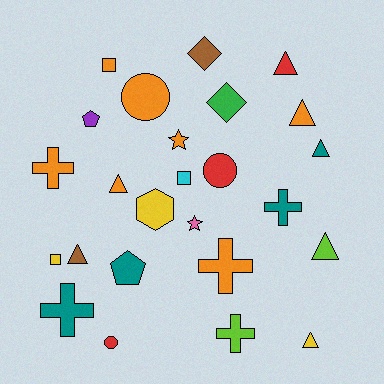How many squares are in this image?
There are 3 squares.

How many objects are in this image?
There are 25 objects.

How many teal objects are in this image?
There are 4 teal objects.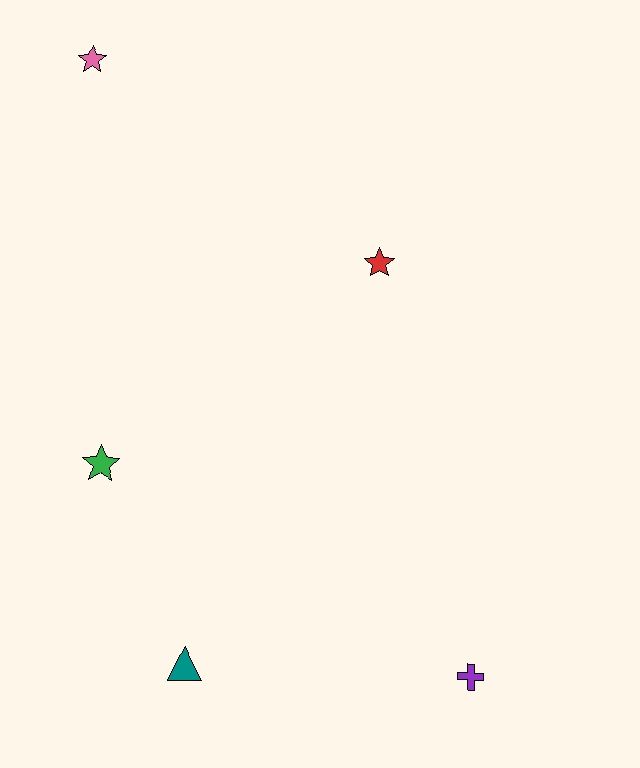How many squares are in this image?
There are no squares.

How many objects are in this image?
There are 5 objects.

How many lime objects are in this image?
There are no lime objects.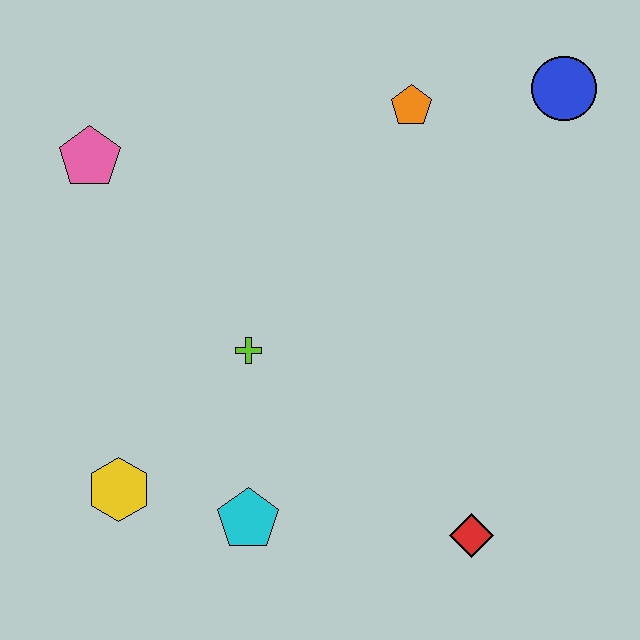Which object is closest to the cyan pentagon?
The yellow hexagon is closest to the cyan pentagon.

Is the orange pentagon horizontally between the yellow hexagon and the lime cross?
No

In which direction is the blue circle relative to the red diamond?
The blue circle is above the red diamond.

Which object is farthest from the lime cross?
The blue circle is farthest from the lime cross.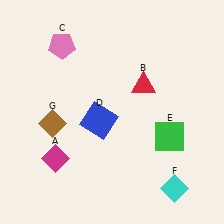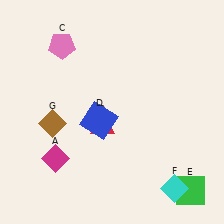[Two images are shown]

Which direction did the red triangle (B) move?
The red triangle (B) moved left.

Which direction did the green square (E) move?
The green square (E) moved down.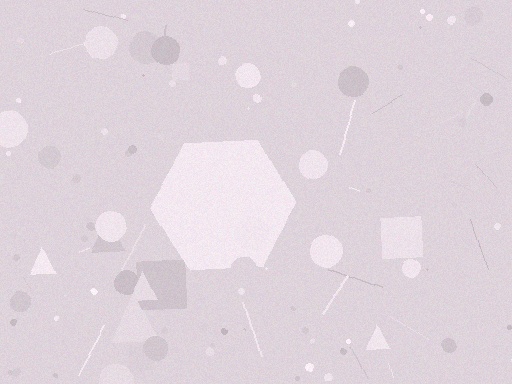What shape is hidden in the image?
A hexagon is hidden in the image.